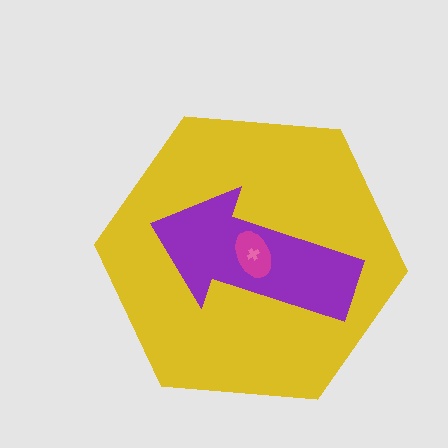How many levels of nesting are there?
4.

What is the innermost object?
The pink cross.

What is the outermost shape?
The yellow hexagon.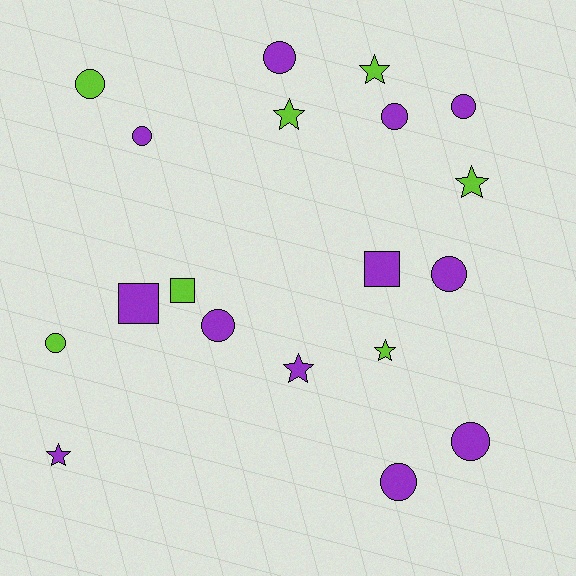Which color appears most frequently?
Purple, with 12 objects.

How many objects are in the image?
There are 19 objects.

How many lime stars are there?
There are 4 lime stars.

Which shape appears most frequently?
Circle, with 10 objects.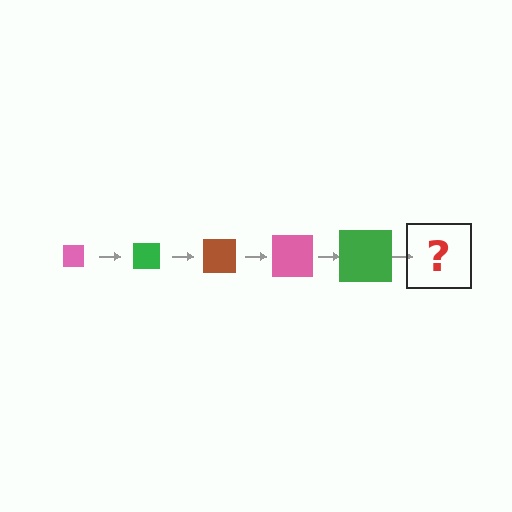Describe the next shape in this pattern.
It should be a brown square, larger than the previous one.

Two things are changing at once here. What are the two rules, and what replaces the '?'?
The two rules are that the square grows larger each step and the color cycles through pink, green, and brown. The '?' should be a brown square, larger than the previous one.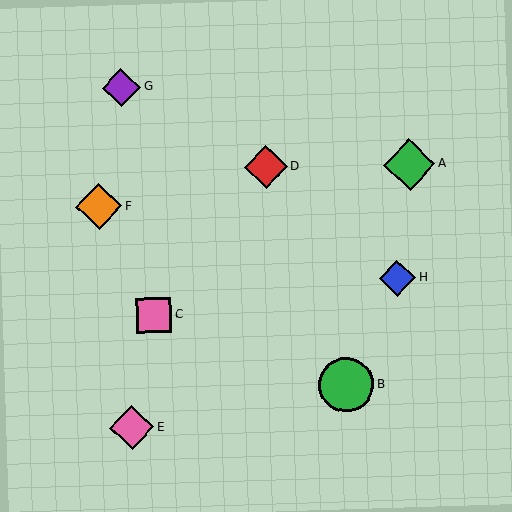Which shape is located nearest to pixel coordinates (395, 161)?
The green diamond (labeled A) at (409, 164) is nearest to that location.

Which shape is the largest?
The green circle (labeled B) is the largest.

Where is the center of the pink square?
The center of the pink square is at (154, 315).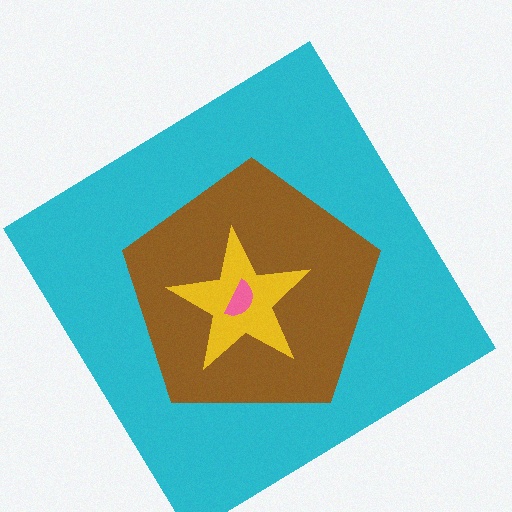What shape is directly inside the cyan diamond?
The brown pentagon.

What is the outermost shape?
The cyan diamond.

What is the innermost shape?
The pink semicircle.